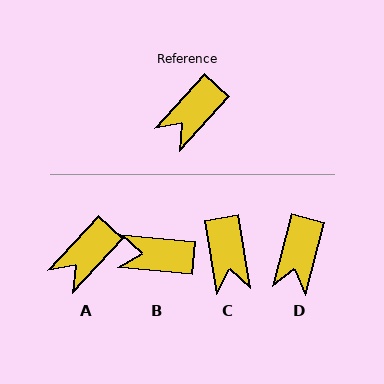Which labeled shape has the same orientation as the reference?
A.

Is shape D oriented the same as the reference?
No, it is off by about 28 degrees.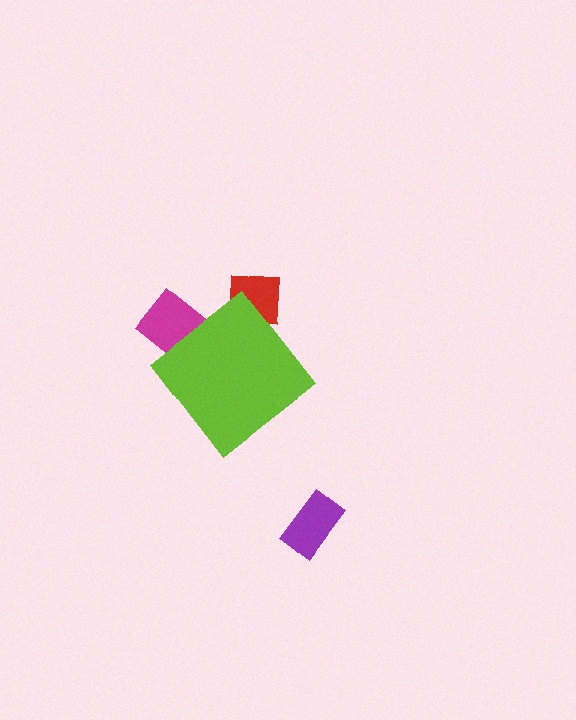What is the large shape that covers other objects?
A lime diamond.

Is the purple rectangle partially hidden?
No, the purple rectangle is fully visible.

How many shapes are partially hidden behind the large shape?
2 shapes are partially hidden.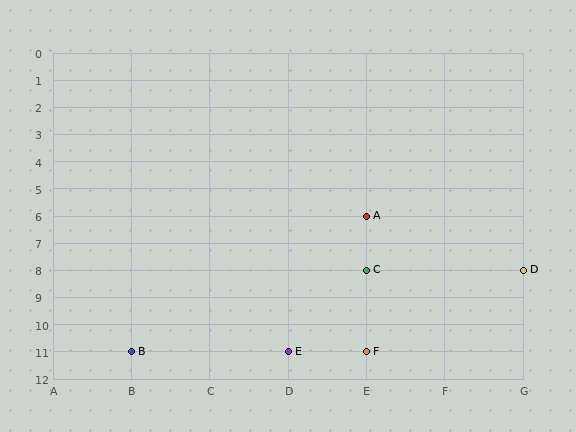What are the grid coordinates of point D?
Point D is at grid coordinates (G, 8).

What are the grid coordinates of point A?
Point A is at grid coordinates (E, 6).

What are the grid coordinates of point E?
Point E is at grid coordinates (D, 11).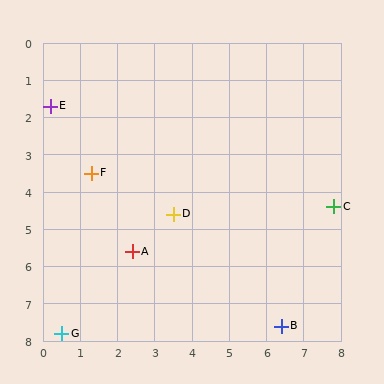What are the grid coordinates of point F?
Point F is at approximately (1.3, 3.5).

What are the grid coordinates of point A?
Point A is at approximately (2.4, 5.6).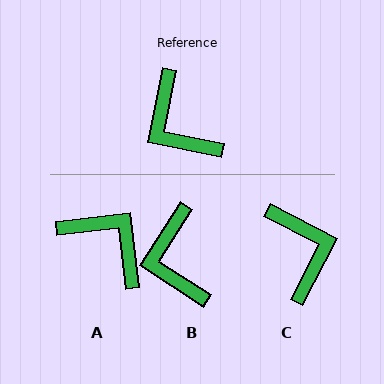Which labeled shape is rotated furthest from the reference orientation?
C, about 164 degrees away.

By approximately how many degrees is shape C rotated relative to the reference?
Approximately 164 degrees counter-clockwise.